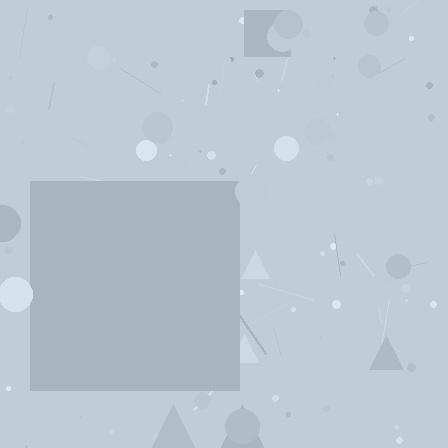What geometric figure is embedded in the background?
A square is embedded in the background.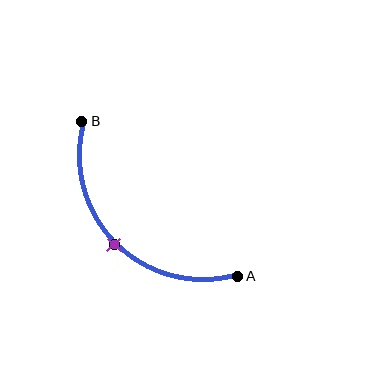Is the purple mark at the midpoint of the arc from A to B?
Yes. The purple mark lies on the arc at equal arc-length from both A and B — it is the arc midpoint.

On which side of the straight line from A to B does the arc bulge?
The arc bulges below and to the left of the straight line connecting A and B.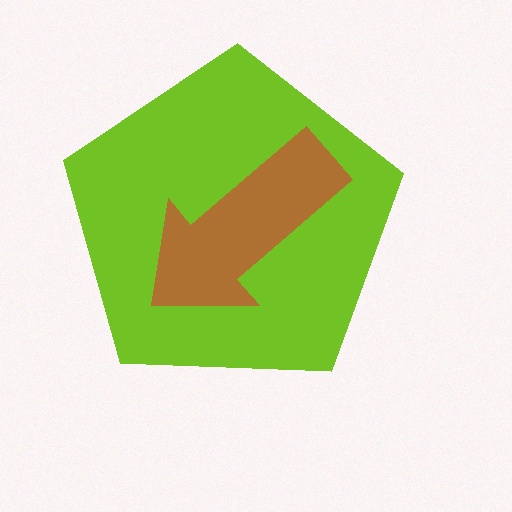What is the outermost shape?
The lime pentagon.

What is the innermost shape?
The brown arrow.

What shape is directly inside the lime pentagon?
The brown arrow.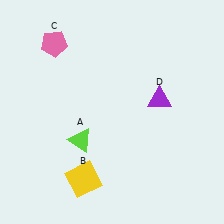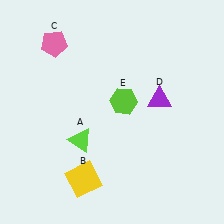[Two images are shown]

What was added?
A lime hexagon (E) was added in Image 2.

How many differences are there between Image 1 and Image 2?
There is 1 difference between the two images.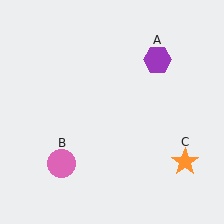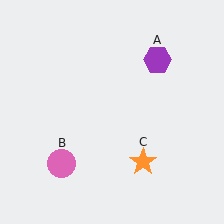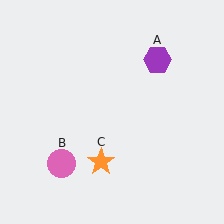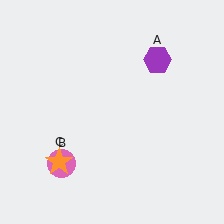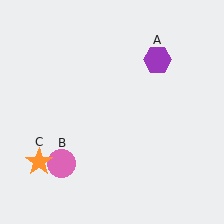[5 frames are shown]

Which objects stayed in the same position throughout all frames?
Purple hexagon (object A) and pink circle (object B) remained stationary.